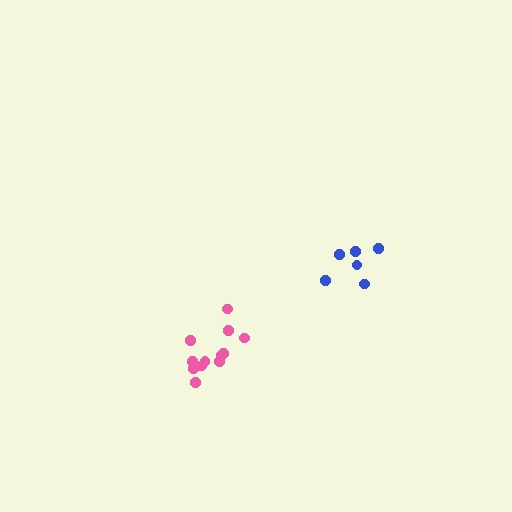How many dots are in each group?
Group 1: 6 dots, Group 2: 12 dots (18 total).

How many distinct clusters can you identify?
There are 2 distinct clusters.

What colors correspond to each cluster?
The clusters are colored: blue, pink.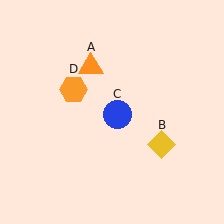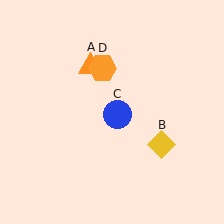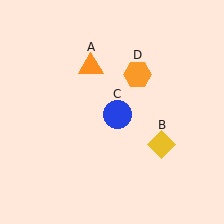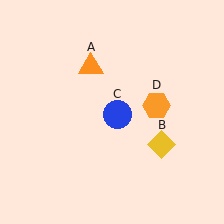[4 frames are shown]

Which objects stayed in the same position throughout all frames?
Orange triangle (object A) and yellow diamond (object B) and blue circle (object C) remained stationary.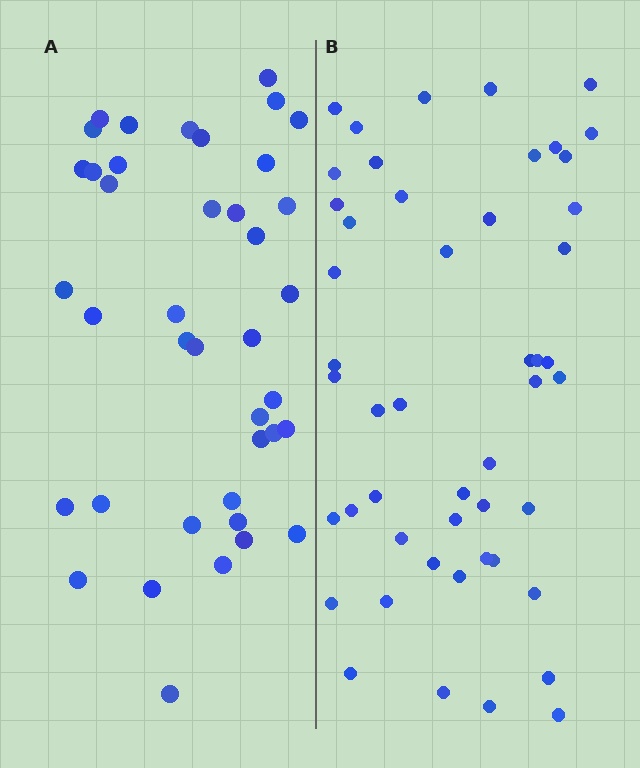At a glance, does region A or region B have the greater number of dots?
Region B (the right region) has more dots.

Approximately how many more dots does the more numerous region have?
Region B has roughly 8 or so more dots than region A.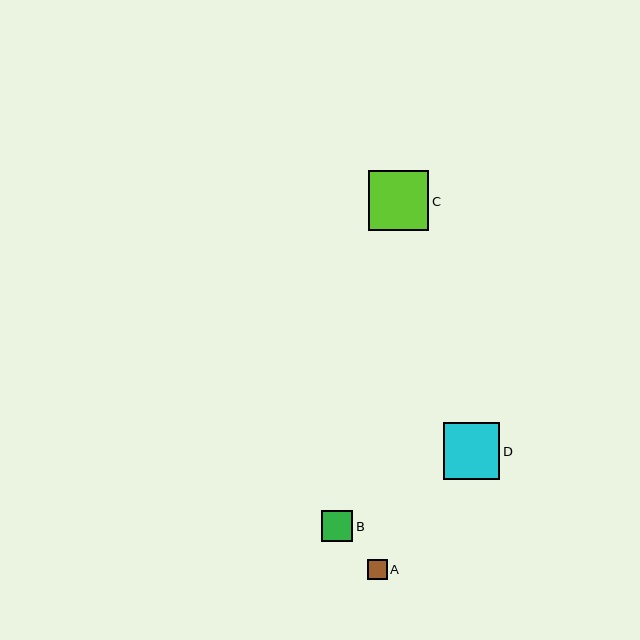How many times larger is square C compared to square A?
Square C is approximately 3.0 times the size of square A.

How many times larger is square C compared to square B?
Square C is approximately 1.9 times the size of square B.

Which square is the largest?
Square C is the largest with a size of approximately 60 pixels.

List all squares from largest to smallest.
From largest to smallest: C, D, B, A.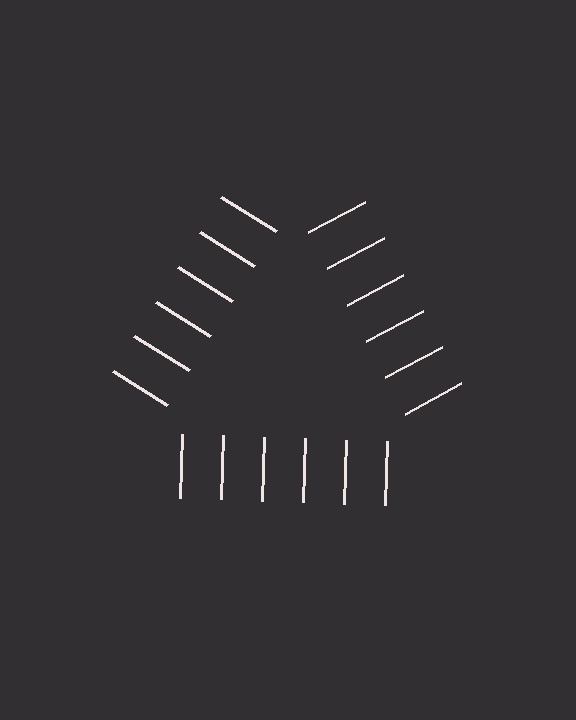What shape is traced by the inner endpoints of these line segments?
An illusory triangle — the line segments terminate on its edges but no continuous stroke is drawn.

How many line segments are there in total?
18 — 6 along each of the 3 edges.